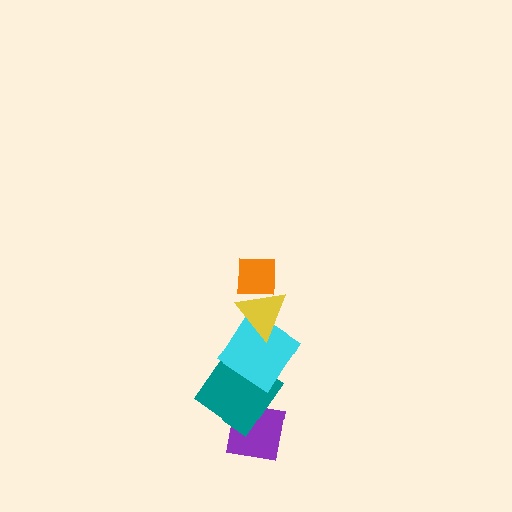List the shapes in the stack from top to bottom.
From top to bottom: the orange square, the yellow triangle, the cyan diamond, the teal diamond, the purple square.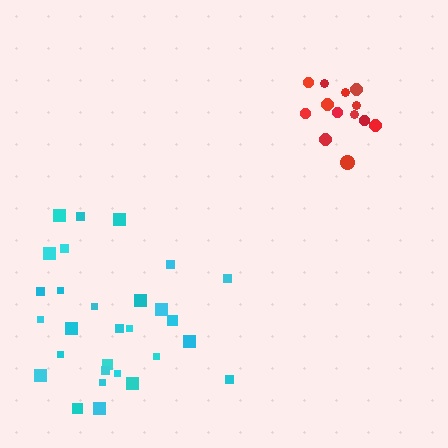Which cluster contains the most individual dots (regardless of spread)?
Cyan (29).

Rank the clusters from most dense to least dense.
red, cyan.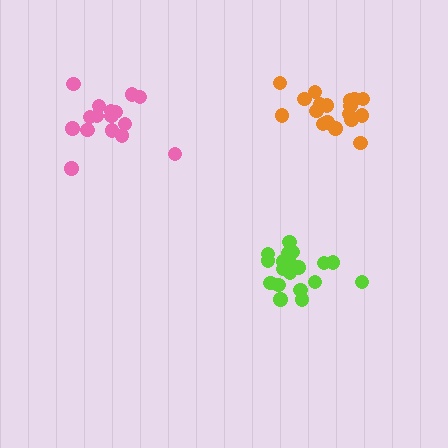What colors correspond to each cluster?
The clusters are colored: pink, lime, orange.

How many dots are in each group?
Group 1: 16 dots, Group 2: 19 dots, Group 3: 18 dots (53 total).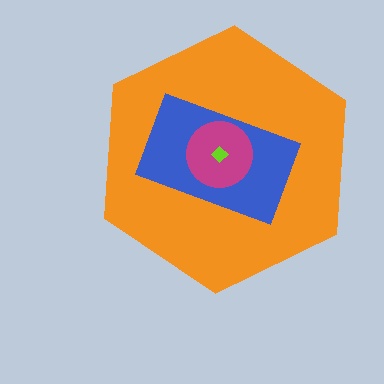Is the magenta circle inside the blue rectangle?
Yes.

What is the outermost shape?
The orange hexagon.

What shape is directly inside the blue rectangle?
The magenta circle.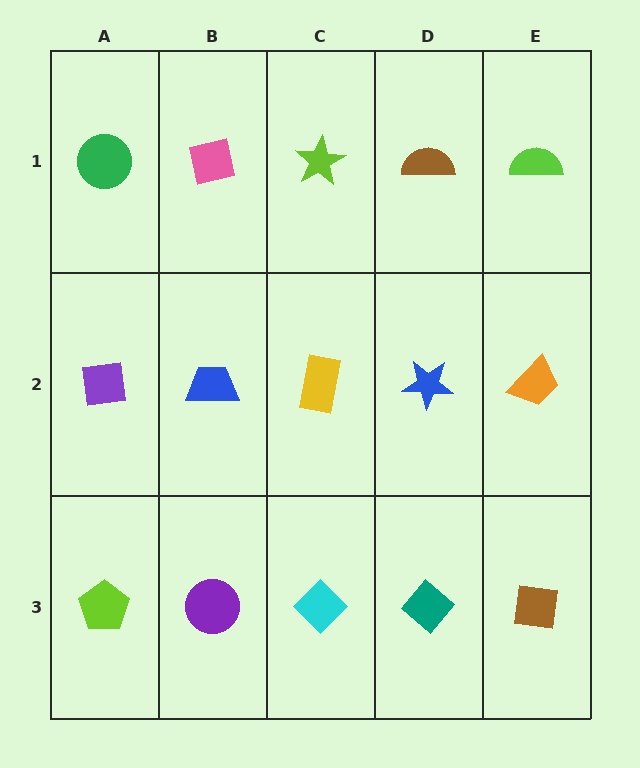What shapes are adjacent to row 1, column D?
A blue star (row 2, column D), a lime star (row 1, column C), a lime semicircle (row 1, column E).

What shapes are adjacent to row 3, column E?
An orange trapezoid (row 2, column E), a teal diamond (row 3, column D).